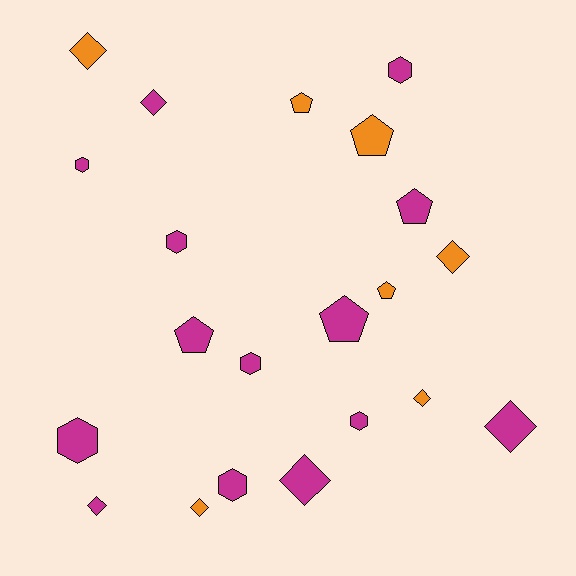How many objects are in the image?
There are 21 objects.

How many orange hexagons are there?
There are no orange hexagons.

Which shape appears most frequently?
Diamond, with 8 objects.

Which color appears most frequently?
Magenta, with 14 objects.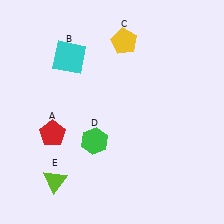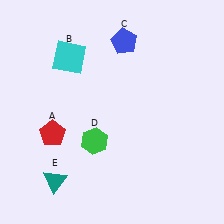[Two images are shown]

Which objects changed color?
C changed from yellow to blue. E changed from lime to teal.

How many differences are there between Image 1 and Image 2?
There are 2 differences between the two images.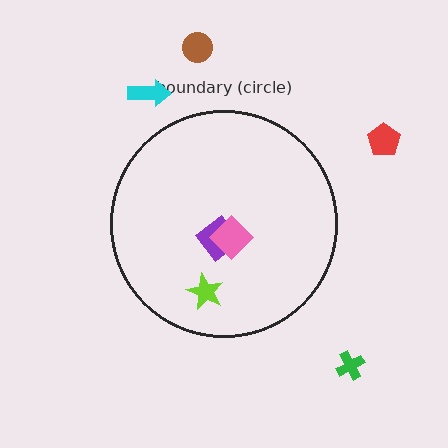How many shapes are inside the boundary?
3 inside, 4 outside.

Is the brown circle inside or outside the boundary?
Outside.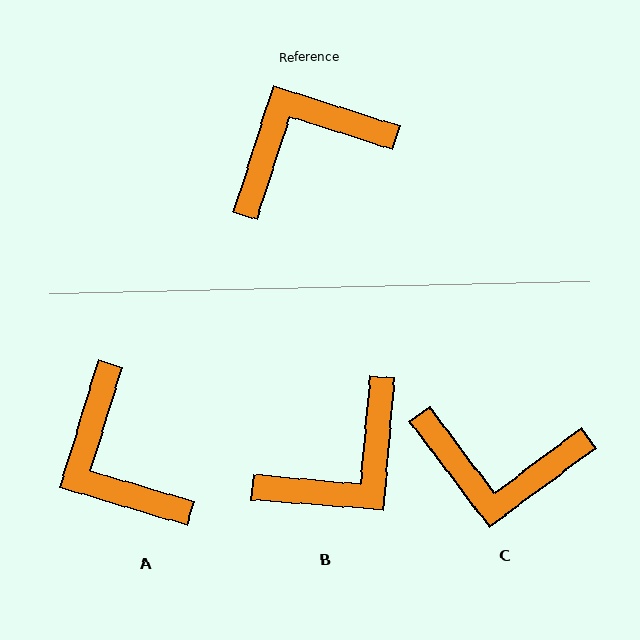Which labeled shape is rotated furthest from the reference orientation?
B, about 167 degrees away.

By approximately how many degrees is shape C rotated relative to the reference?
Approximately 145 degrees counter-clockwise.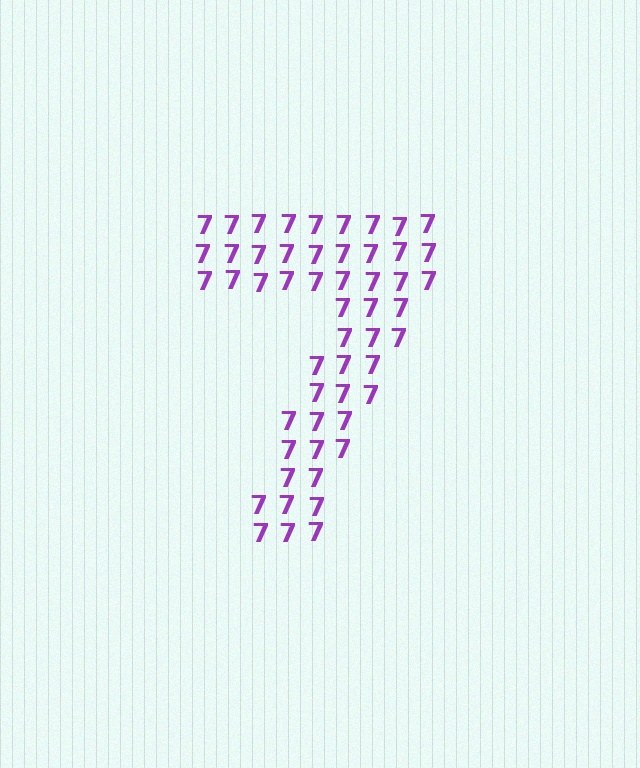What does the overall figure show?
The overall figure shows the digit 7.